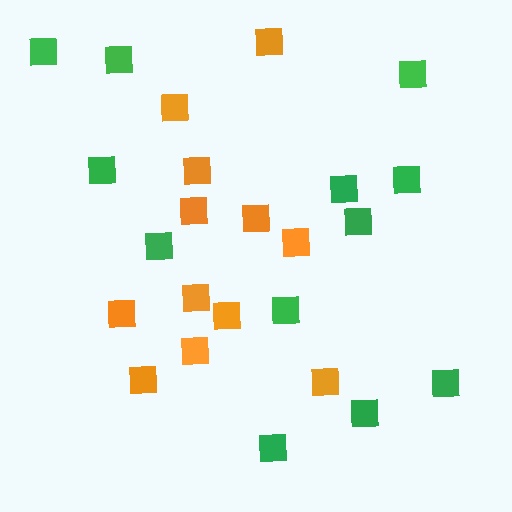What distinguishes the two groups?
There are 2 groups: one group of green squares (12) and one group of orange squares (12).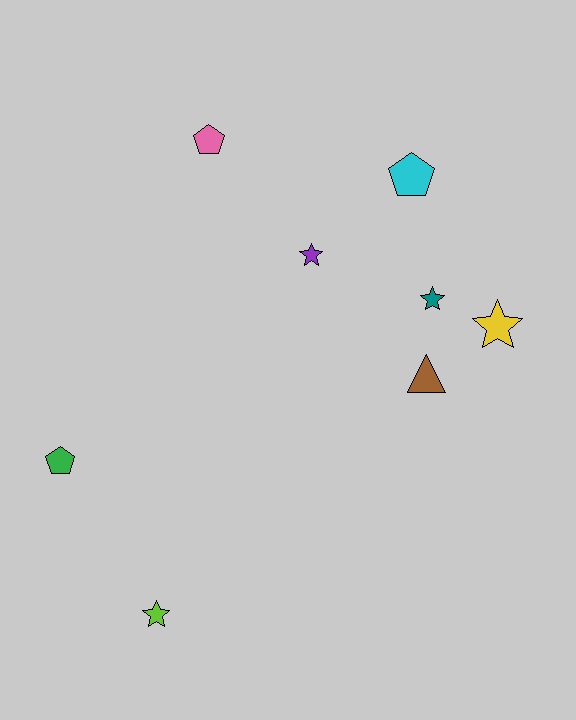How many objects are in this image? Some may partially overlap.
There are 8 objects.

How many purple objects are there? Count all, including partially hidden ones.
There is 1 purple object.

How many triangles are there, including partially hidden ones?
There is 1 triangle.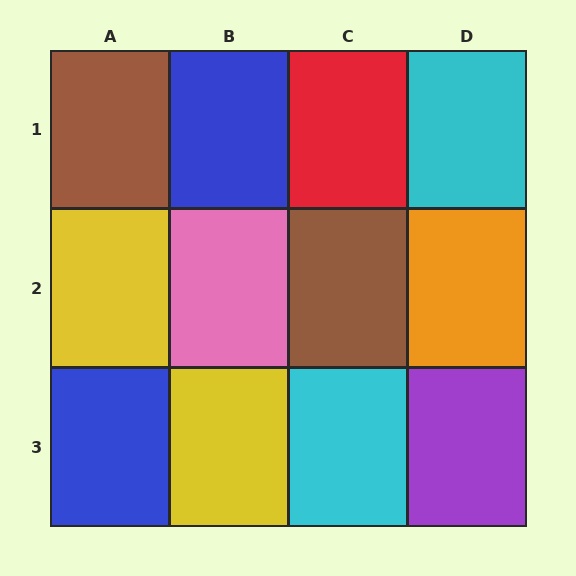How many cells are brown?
2 cells are brown.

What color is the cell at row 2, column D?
Orange.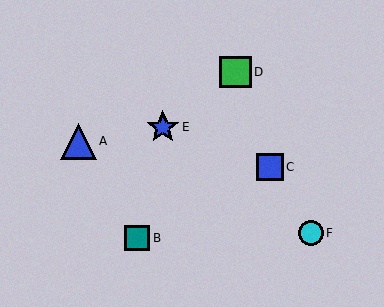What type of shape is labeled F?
Shape F is a cyan circle.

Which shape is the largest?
The blue triangle (labeled A) is the largest.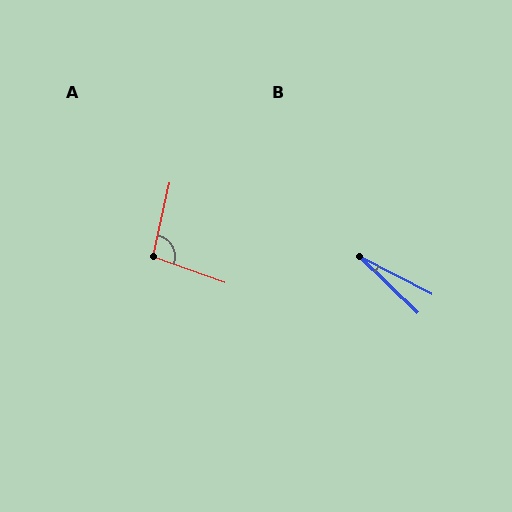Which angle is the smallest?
B, at approximately 17 degrees.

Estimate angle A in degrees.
Approximately 97 degrees.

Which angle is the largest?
A, at approximately 97 degrees.